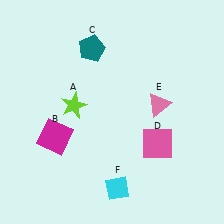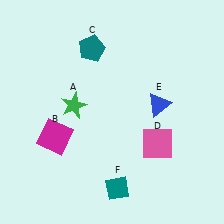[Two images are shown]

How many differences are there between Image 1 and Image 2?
There are 3 differences between the two images.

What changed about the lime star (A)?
In Image 1, A is lime. In Image 2, it changed to green.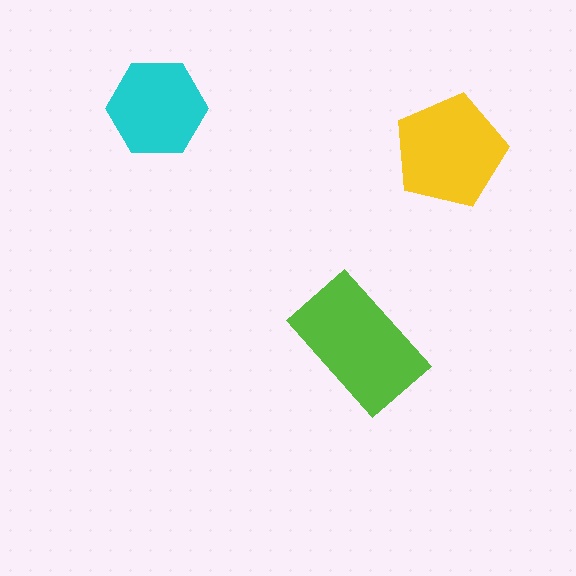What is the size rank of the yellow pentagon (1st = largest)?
2nd.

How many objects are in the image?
There are 3 objects in the image.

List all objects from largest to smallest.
The lime rectangle, the yellow pentagon, the cyan hexagon.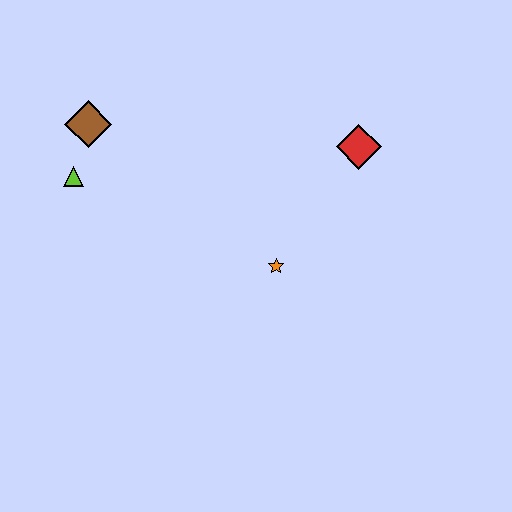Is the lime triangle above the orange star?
Yes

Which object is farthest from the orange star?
The brown diamond is farthest from the orange star.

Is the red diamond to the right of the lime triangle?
Yes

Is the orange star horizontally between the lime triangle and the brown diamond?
No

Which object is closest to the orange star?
The red diamond is closest to the orange star.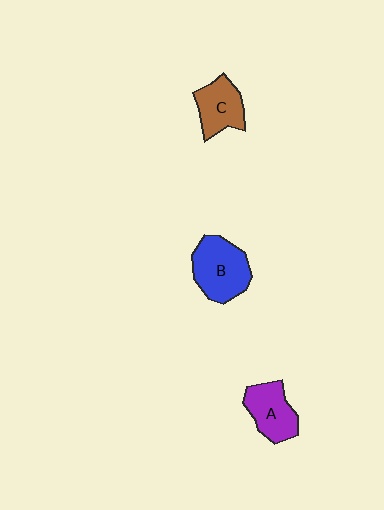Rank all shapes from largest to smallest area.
From largest to smallest: B (blue), A (purple), C (brown).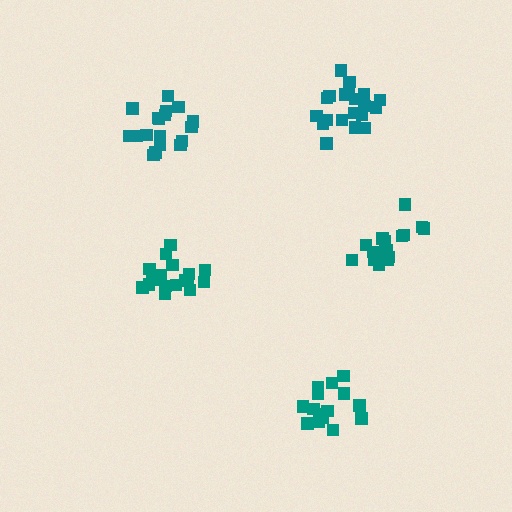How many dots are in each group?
Group 1: 18 dots, Group 2: 15 dots, Group 3: 17 dots, Group 4: 21 dots, Group 5: 18 dots (89 total).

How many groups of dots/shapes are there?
There are 5 groups.